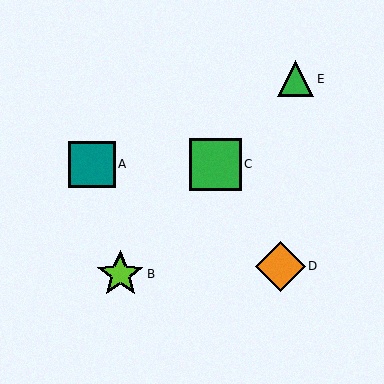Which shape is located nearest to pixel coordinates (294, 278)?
The orange diamond (labeled D) at (281, 266) is nearest to that location.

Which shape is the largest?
The green square (labeled C) is the largest.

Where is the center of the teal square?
The center of the teal square is at (92, 164).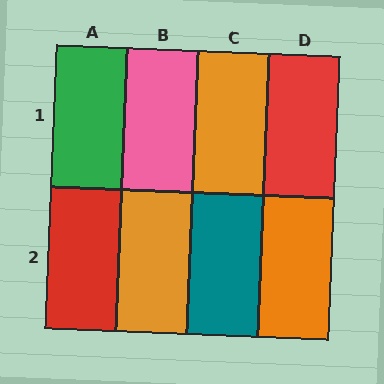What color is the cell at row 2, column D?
Orange.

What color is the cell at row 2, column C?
Teal.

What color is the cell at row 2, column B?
Orange.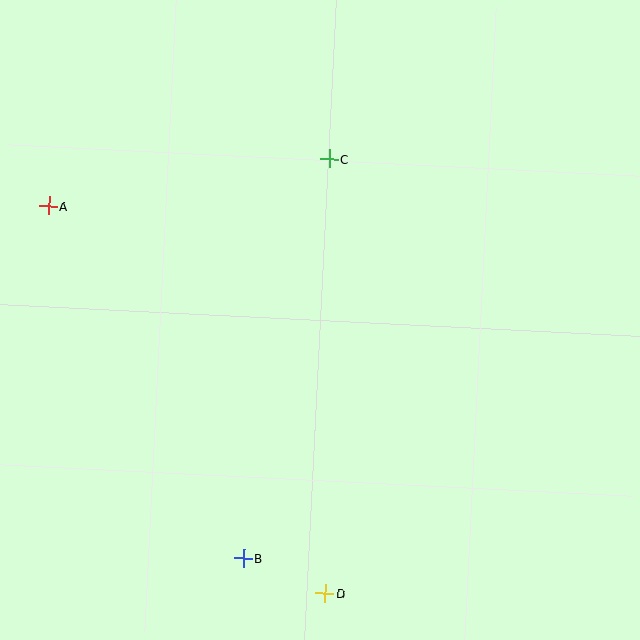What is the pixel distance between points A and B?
The distance between A and B is 402 pixels.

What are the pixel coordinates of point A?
Point A is at (49, 206).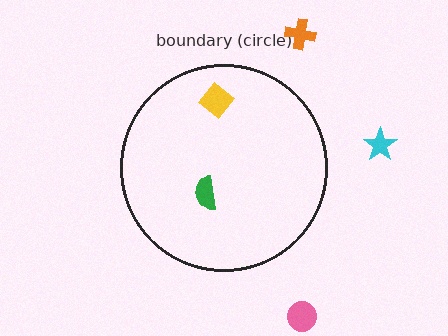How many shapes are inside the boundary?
2 inside, 3 outside.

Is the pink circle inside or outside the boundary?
Outside.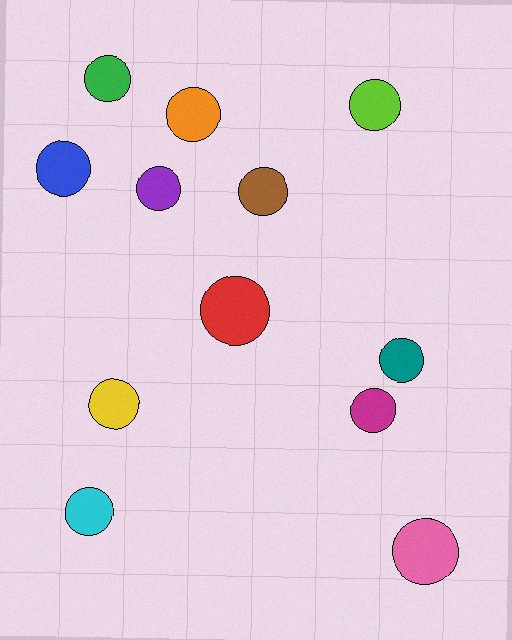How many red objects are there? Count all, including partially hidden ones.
There is 1 red object.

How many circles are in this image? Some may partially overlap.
There are 12 circles.